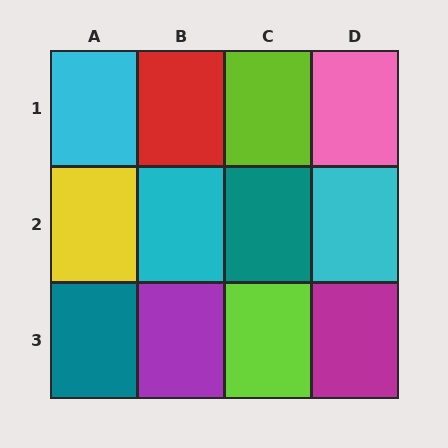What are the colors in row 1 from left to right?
Cyan, red, lime, pink.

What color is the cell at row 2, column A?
Yellow.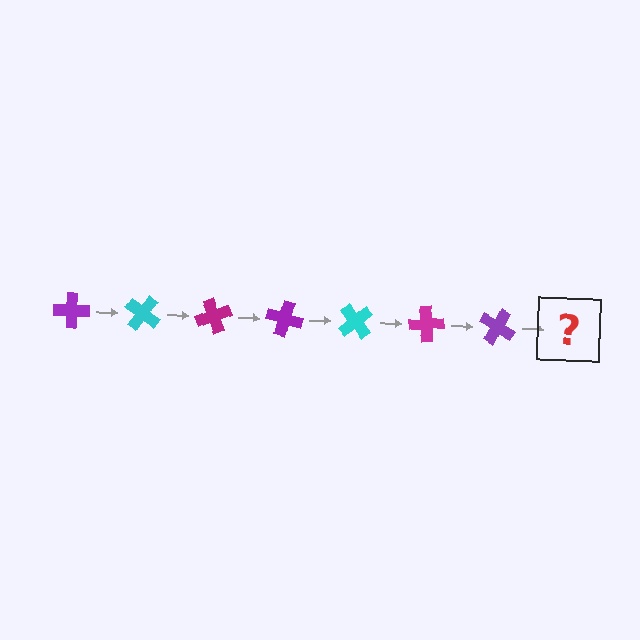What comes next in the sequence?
The next element should be a cyan cross, rotated 245 degrees from the start.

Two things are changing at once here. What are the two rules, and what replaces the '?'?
The two rules are that it rotates 35 degrees each step and the color cycles through purple, cyan, and magenta. The '?' should be a cyan cross, rotated 245 degrees from the start.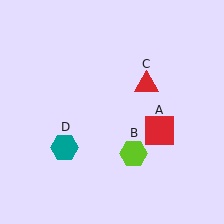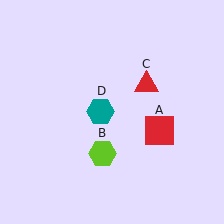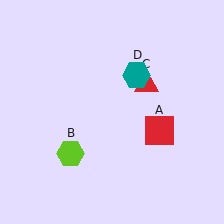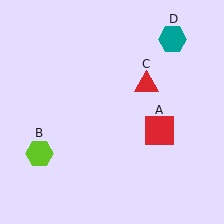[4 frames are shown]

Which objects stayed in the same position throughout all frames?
Red square (object A) and red triangle (object C) remained stationary.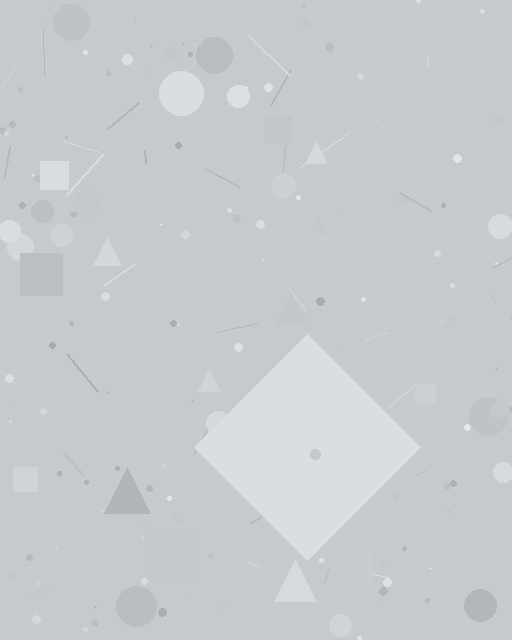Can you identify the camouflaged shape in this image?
The camouflaged shape is a diamond.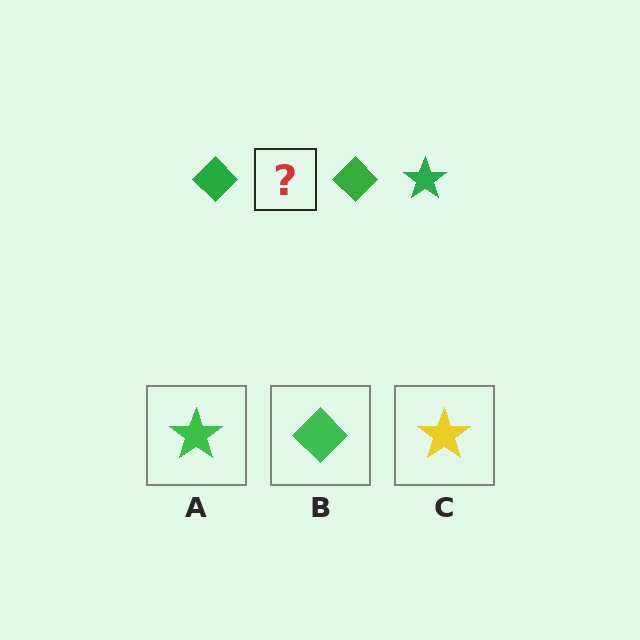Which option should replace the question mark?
Option A.